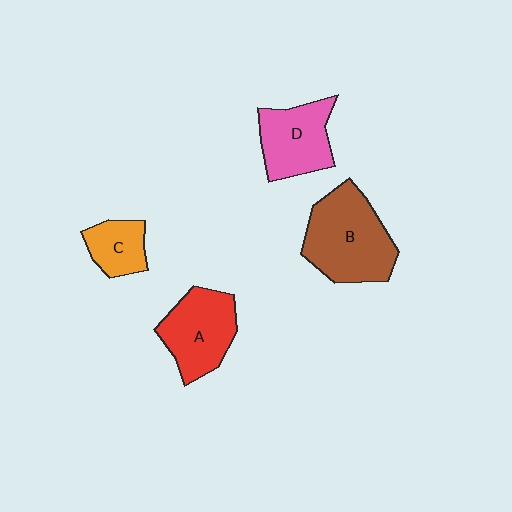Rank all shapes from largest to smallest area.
From largest to smallest: B (brown), A (red), D (pink), C (orange).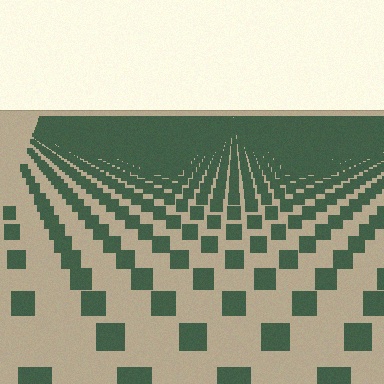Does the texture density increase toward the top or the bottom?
Density increases toward the top.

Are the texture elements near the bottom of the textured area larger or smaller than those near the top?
Larger. Near the bottom, elements are closer to the viewer and appear at a bigger on-screen size.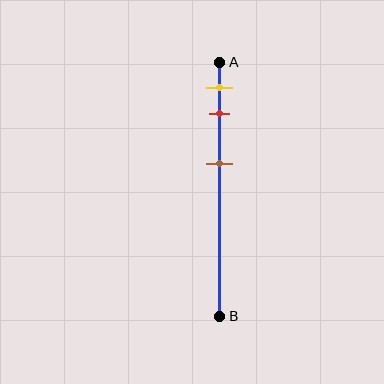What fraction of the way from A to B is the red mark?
The red mark is approximately 20% (0.2) of the way from A to B.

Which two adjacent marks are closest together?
The yellow and red marks are the closest adjacent pair.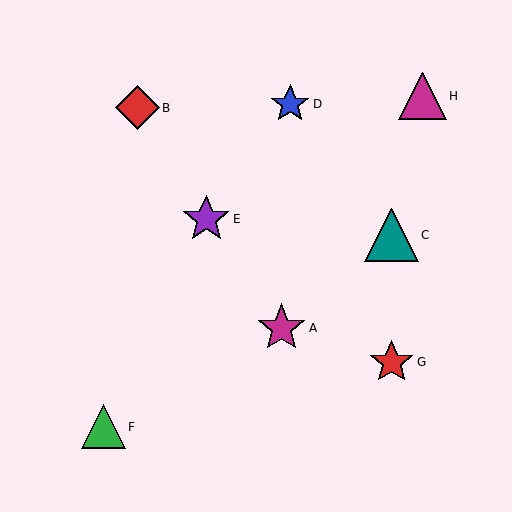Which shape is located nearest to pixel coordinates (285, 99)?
The blue star (labeled D) at (290, 104) is nearest to that location.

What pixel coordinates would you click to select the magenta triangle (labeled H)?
Click at (423, 96) to select the magenta triangle H.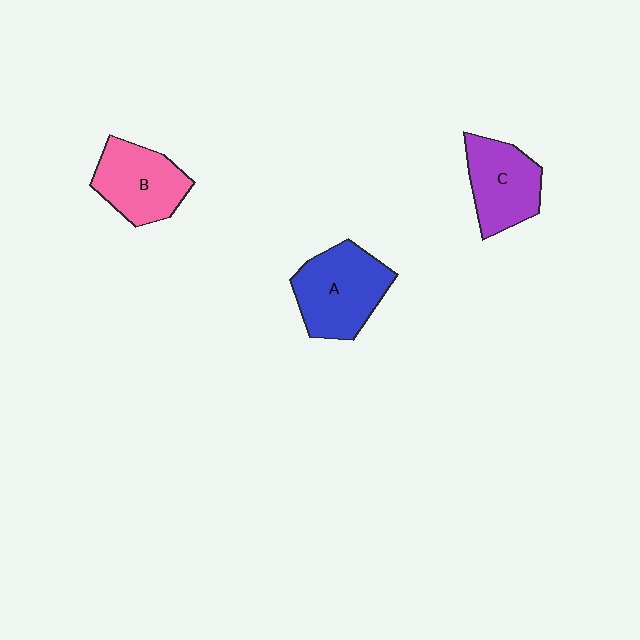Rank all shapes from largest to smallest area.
From largest to smallest: A (blue), B (pink), C (purple).